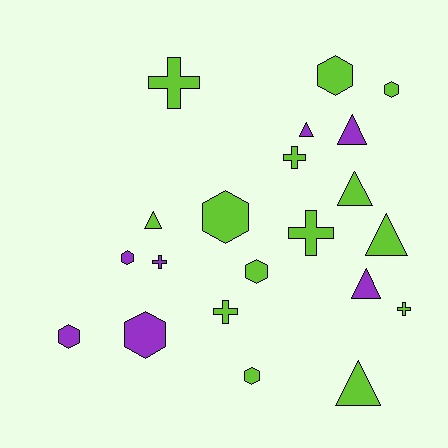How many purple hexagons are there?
There are 3 purple hexagons.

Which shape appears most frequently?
Hexagon, with 8 objects.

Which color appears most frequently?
Lime, with 14 objects.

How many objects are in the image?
There are 21 objects.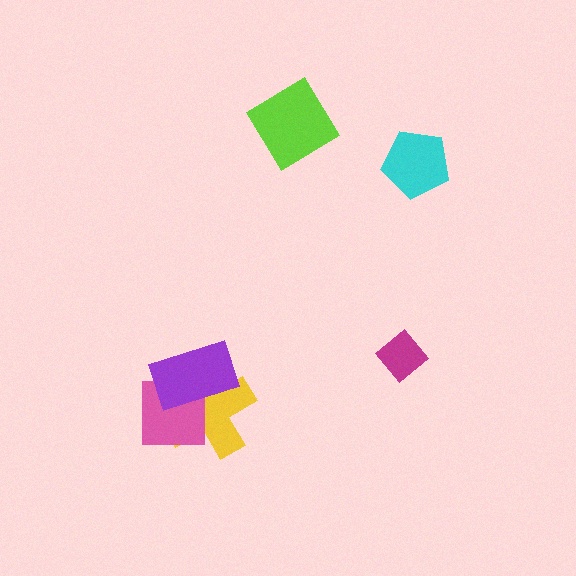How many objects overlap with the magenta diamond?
0 objects overlap with the magenta diamond.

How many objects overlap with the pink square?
2 objects overlap with the pink square.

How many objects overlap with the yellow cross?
2 objects overlap with the yellow cross.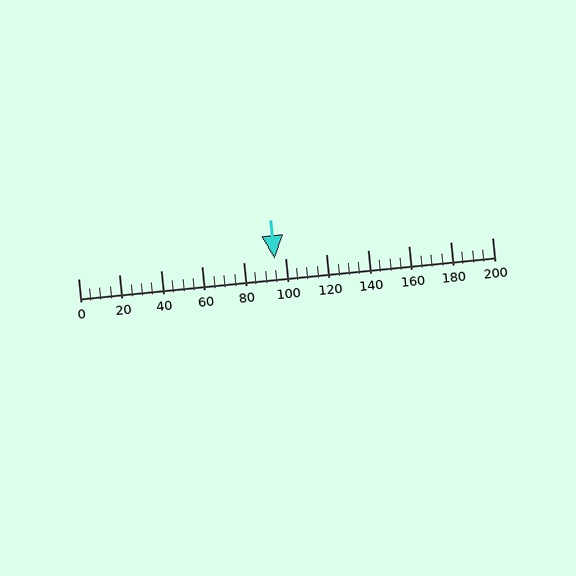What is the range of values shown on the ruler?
The ruler shows values from 0 to 200.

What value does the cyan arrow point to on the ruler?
The cyan arrow points to approximately 95.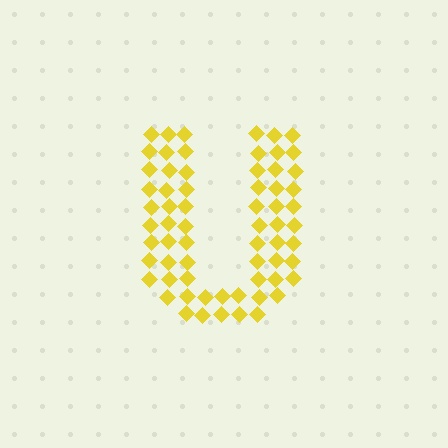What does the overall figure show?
The overall figure shows the letter U.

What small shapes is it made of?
It is made of small diamonds.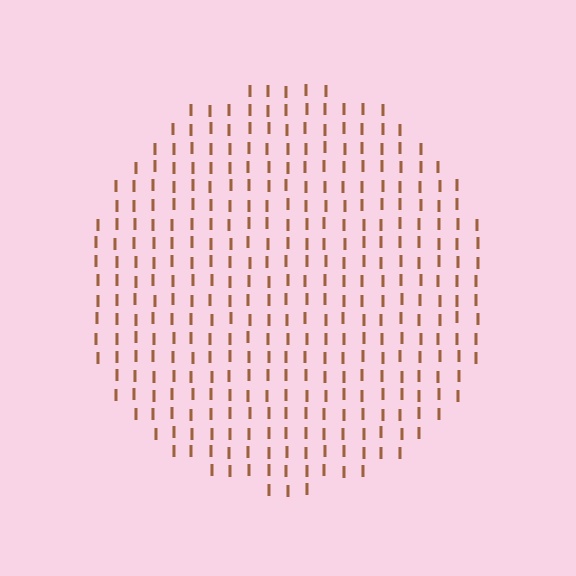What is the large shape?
The large shape is a circle.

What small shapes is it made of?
It is made of small letter I's.